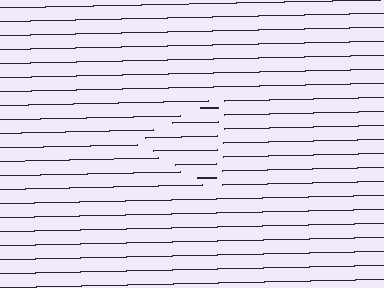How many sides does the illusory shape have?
3 sides — the line-ends trace a triangle.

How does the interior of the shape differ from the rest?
The interior of the shape contains the same grating, shifted by half a period — the contour is defined by the phase discontinuity where line-ends from the inner and outer gratings abut.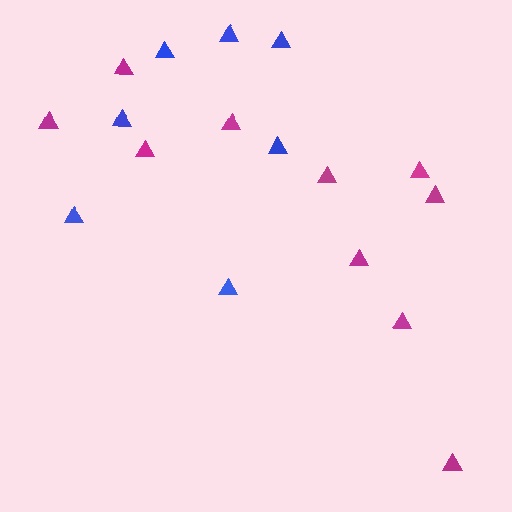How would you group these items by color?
There are 2 groups: one group of magenta triangles (10) and one group of blue triangles (7).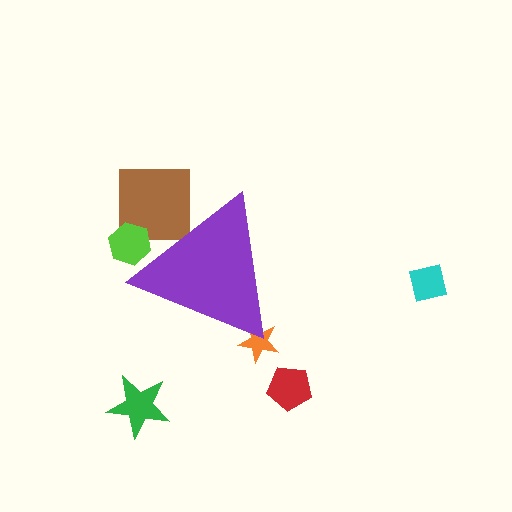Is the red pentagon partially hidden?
No, the red pentagon is fully visible.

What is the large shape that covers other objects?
A purple triangle.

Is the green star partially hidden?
No, the green star is fully visible.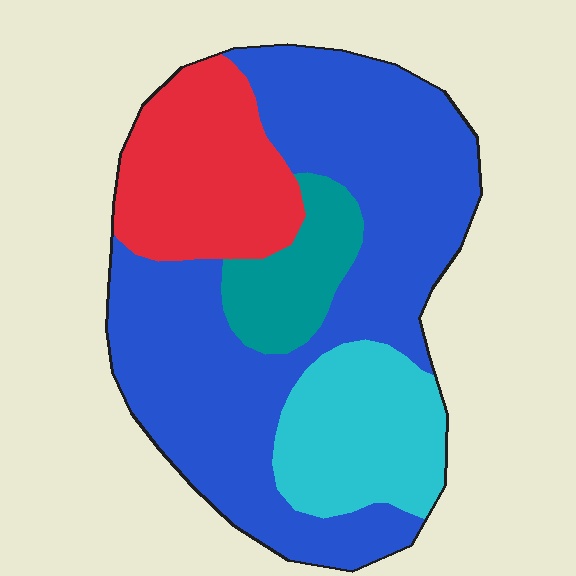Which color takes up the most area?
Blue, at roughly 55%.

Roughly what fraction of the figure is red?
Red takes up about one fifth (1/5) of the figure.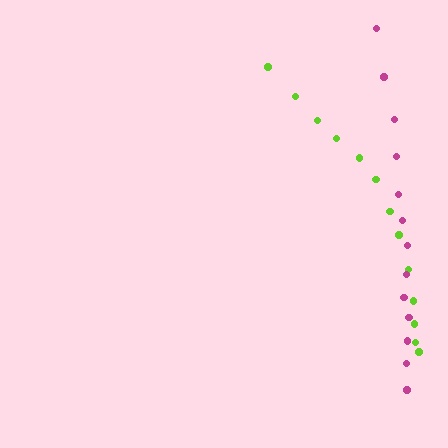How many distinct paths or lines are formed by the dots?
There are 2 distinct paths.